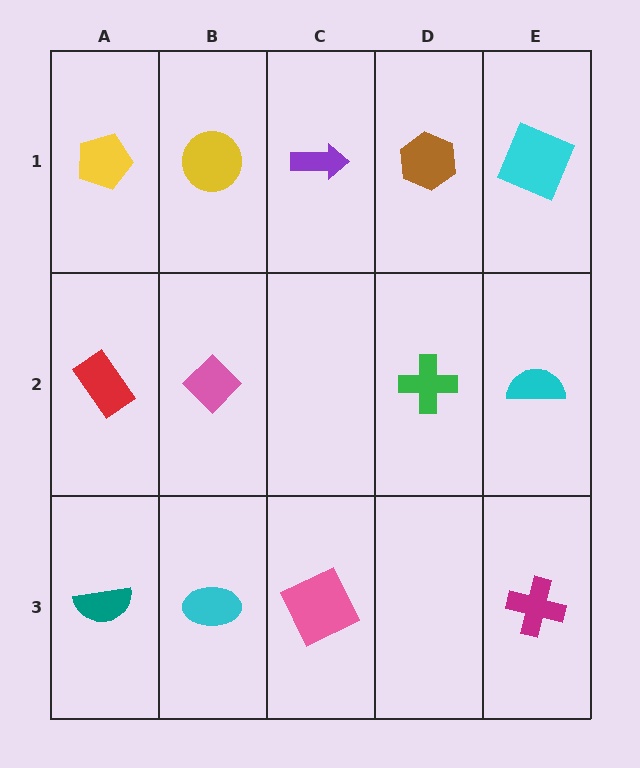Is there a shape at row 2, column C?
No, that cell is empty.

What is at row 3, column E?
A magenta cross.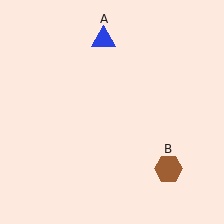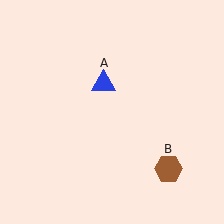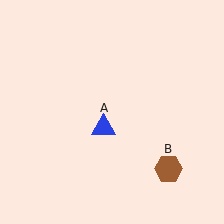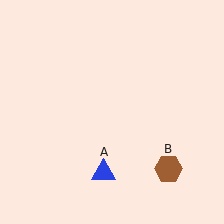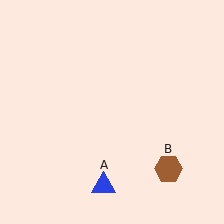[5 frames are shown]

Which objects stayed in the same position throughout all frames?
Brown hexagon (object B) remained stationary.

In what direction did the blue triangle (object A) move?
The blue triangle (object A) moved down.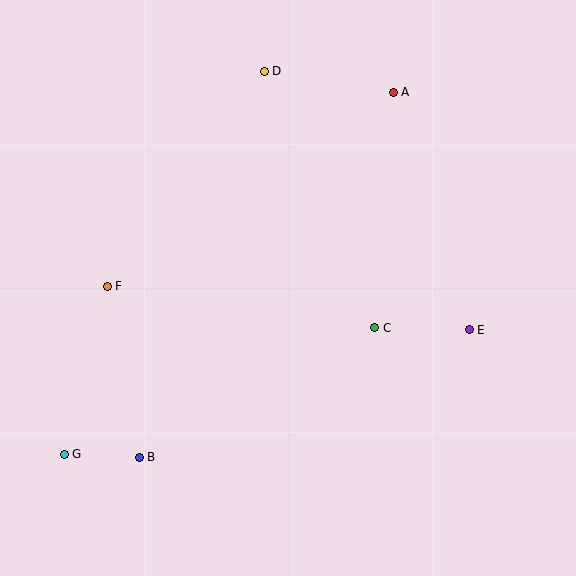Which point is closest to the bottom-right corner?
Point E is closest to the bottom-right corner.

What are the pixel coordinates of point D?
Point D is at (264, 71).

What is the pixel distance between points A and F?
The distance between A and F is 346 pixels.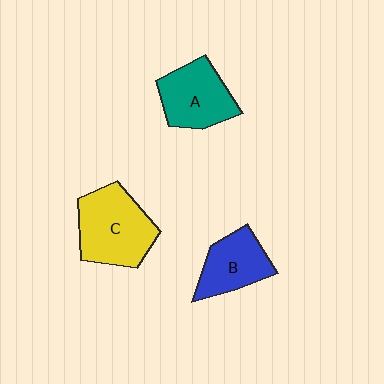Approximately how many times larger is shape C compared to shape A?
Approximately 1.2 times.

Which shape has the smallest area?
Shape B (blue).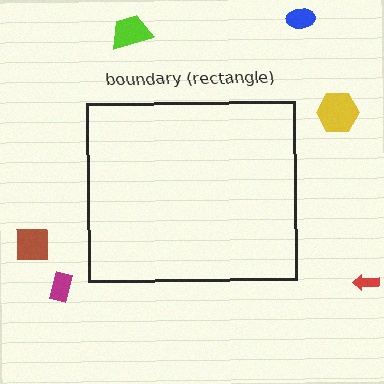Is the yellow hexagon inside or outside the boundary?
Outside.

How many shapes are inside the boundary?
0 inside, 6 outside.